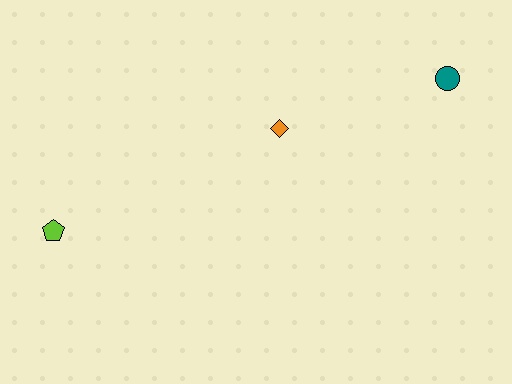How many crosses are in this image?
There are no crosses.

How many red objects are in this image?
There are no red objects.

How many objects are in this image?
There are 3 objects.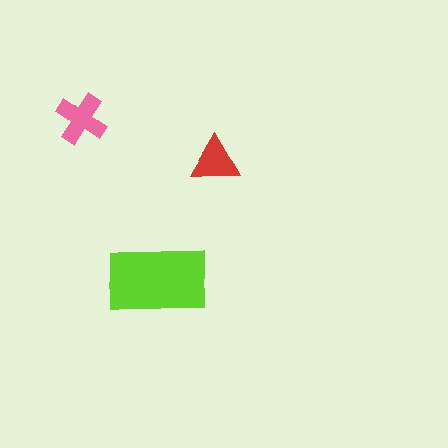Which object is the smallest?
The red triangle.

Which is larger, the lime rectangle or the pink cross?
The lime rectangle.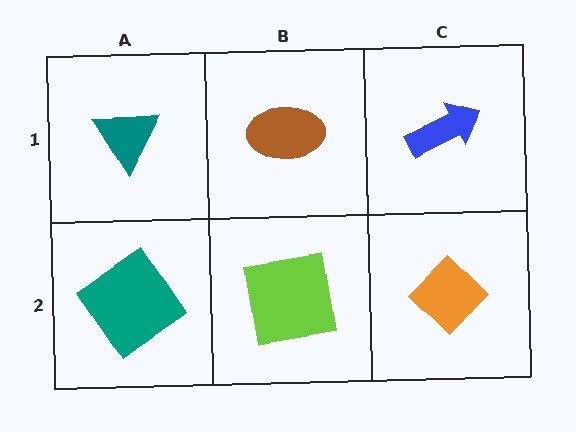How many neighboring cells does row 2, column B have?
3.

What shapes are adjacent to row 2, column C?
A blue arrow (row 1, column C), a lime square (row 2, column B).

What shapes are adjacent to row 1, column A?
A teal diamond (row 2, column A), a brown ellipse (row 1, column B).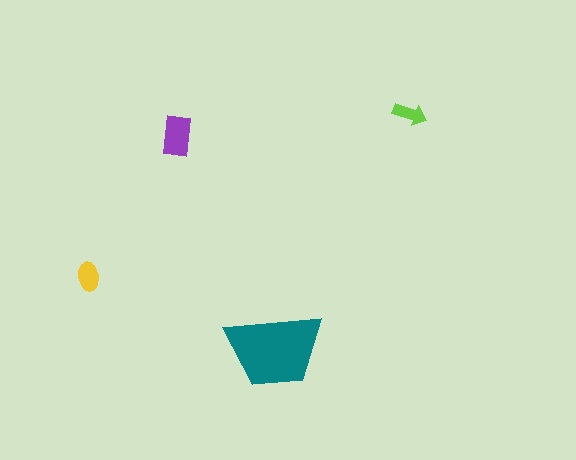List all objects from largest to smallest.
The teal trapezoid, the purple rectangle, the yellow ellipse, the lime arrow.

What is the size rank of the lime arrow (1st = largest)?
4th.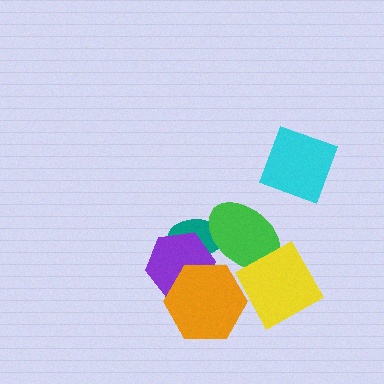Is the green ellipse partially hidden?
Yes, it is partially covered by another shape.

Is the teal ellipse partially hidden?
Yes, it is partially covered by another shape.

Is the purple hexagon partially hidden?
Yes, it is partially covered by another shape.